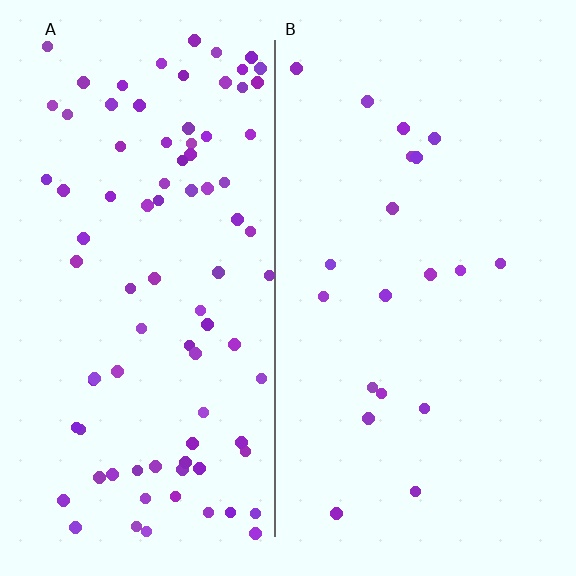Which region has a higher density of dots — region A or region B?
A (the left).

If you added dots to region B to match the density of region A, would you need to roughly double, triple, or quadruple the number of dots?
Approximately quadruple.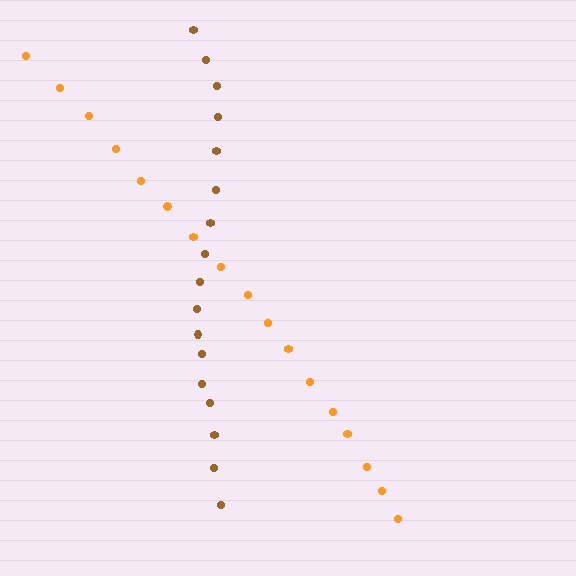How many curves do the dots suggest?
There are 2 distinct paths.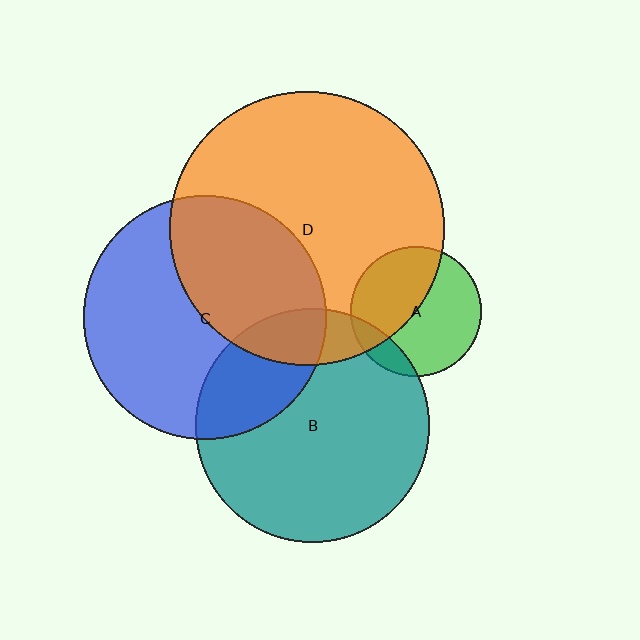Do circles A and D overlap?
Yes.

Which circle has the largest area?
Circle D (orange).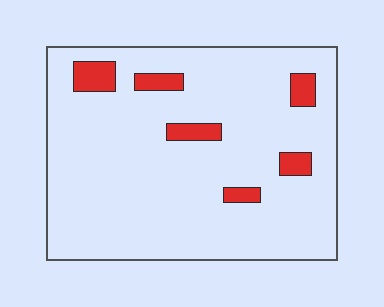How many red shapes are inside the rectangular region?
6.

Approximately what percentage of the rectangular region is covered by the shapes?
Approximately 10%.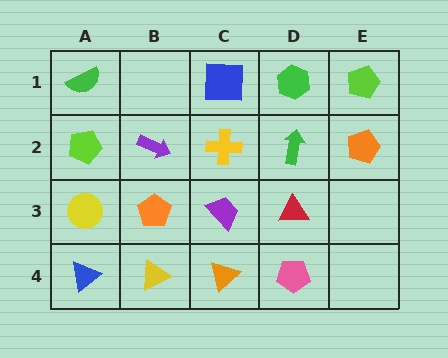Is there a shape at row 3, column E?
No, that cell is empty.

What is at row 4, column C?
An orange triangle.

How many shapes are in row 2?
5 shapes.